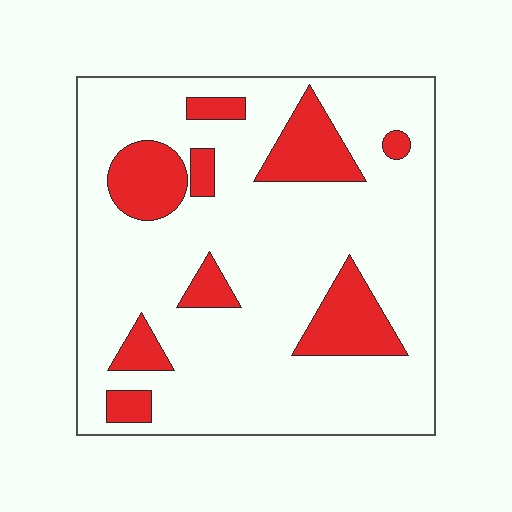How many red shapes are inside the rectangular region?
9.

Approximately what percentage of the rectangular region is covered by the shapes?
Approximately 20%.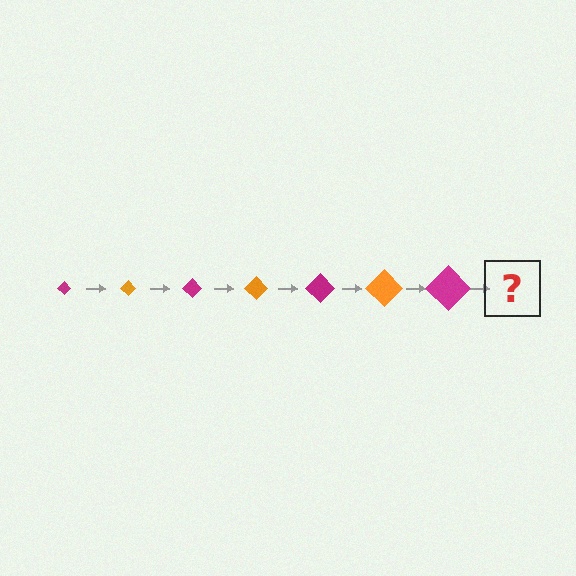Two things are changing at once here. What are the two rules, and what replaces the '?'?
The two rules are that the diamond grows larger each step and the color cycles through magenta and orange. The '?' should be an orange diamond, larger than the previous one.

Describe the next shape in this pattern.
It should be an orange diamond, larger than the previous one.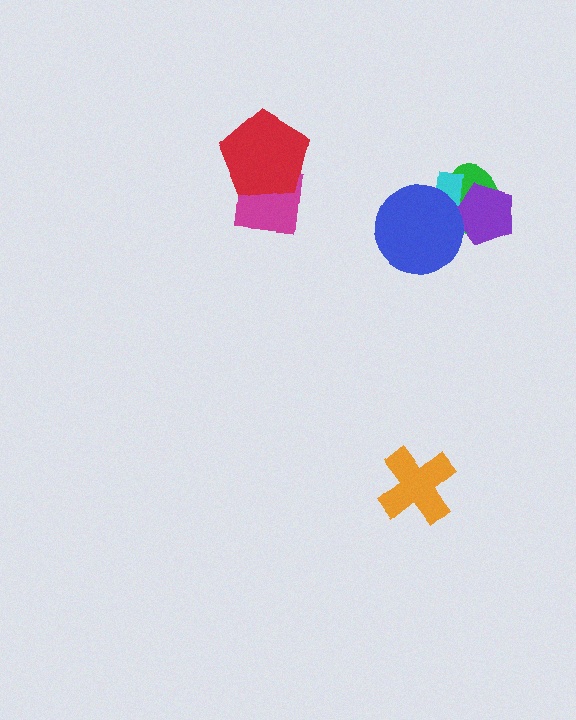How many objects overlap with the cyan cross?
3 objects overlap with the cyan cross.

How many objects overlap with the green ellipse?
3 objects overlap with the green ellipse.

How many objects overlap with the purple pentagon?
3 objects overlap with the purple pentagon.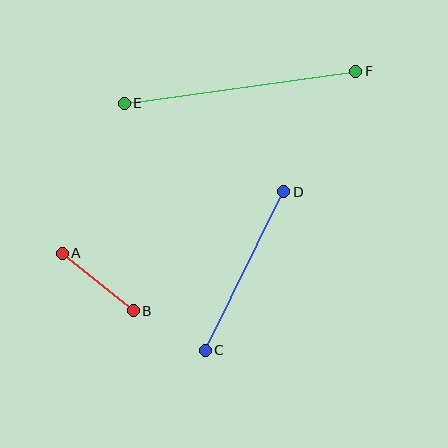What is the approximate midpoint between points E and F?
The midpoint is at approximately (240, 87) pixels.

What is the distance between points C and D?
The distance is approximately 177 pixels.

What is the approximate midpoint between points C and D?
The midpoint is at approximately (244, 271) pixels.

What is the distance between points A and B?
The distance is approximately 91 pixels.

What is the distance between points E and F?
The distance is approximately 234 pixels.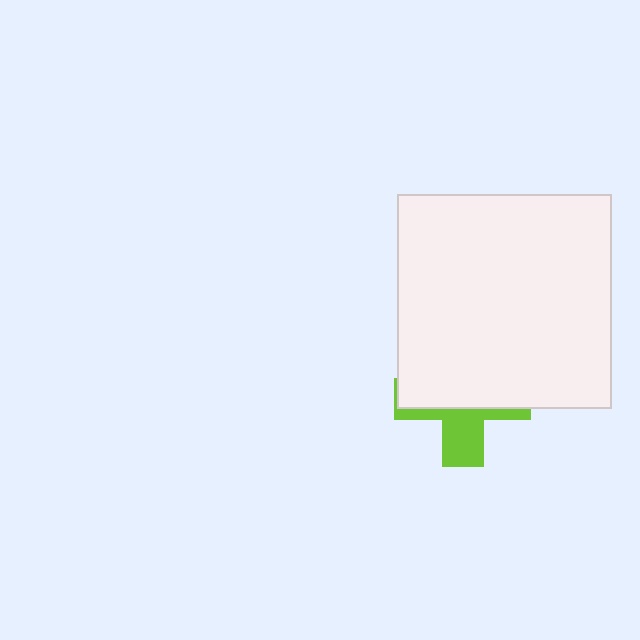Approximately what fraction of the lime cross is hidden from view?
Roughly 64% of the lime cross is hidden behind the white square.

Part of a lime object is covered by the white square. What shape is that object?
It is a cross.